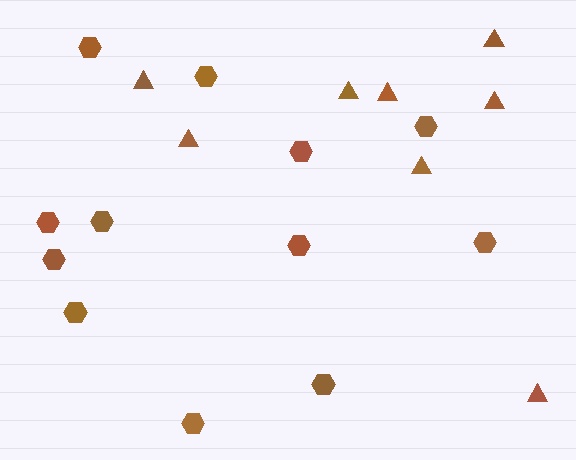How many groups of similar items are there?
There are 2 groups: one group of triangles (8) and one group of hexagons (12).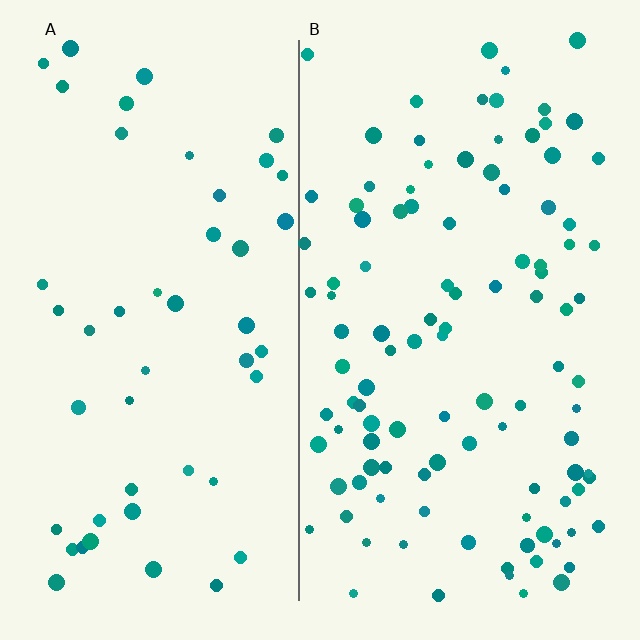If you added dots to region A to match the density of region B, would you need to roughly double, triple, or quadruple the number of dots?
Approximately double.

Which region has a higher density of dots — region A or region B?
B (the right).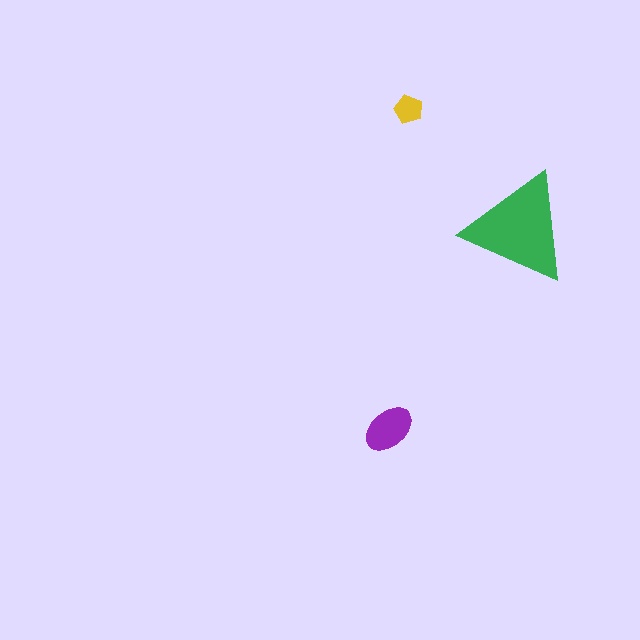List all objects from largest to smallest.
The green triangle, the purple ellipse, the yellow pentagon.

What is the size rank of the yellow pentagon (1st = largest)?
3rd.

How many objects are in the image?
There are 3 objects in the image.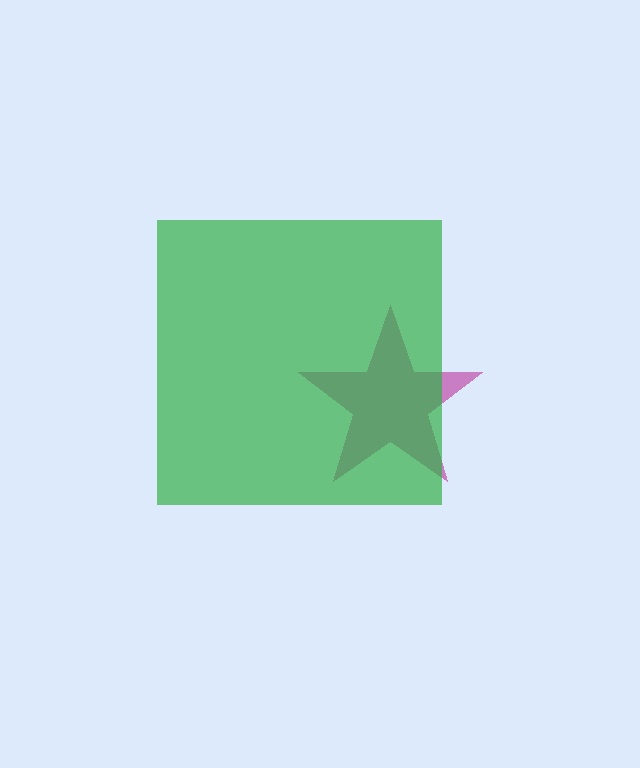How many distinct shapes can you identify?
There are 2 distinct shapes: a magenta star, a green square.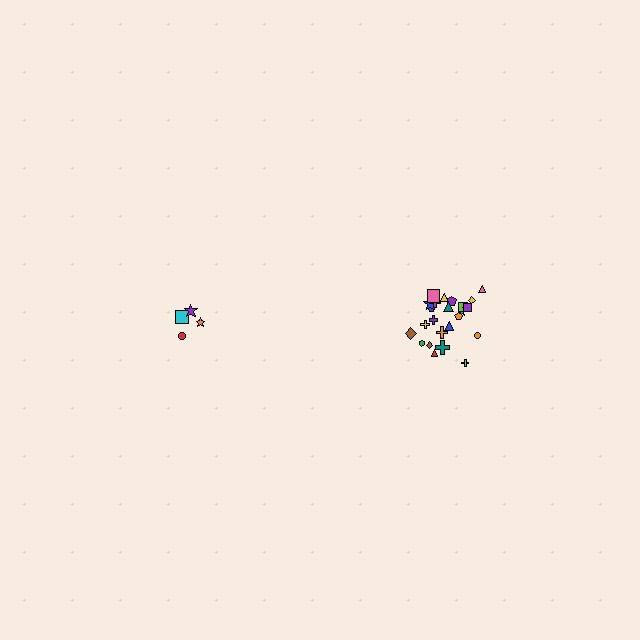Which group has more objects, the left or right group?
The right group.